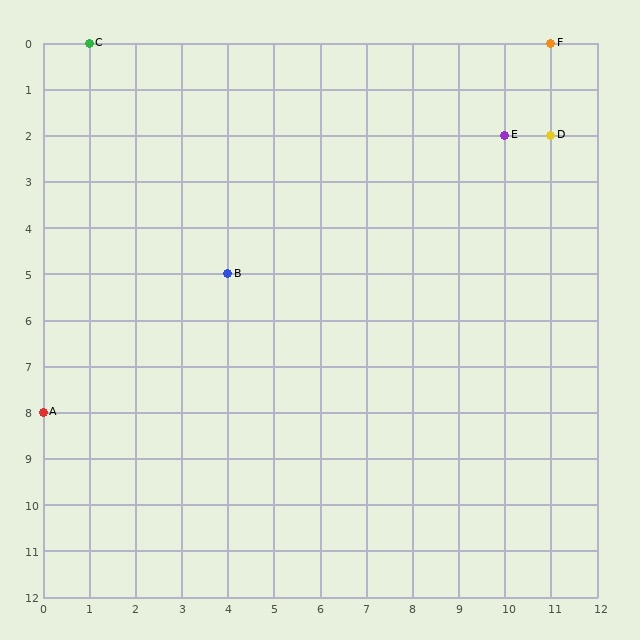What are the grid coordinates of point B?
Point B is at grid coordinates (4, 5).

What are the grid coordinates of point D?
Point D is at grid coordinates (11, 2).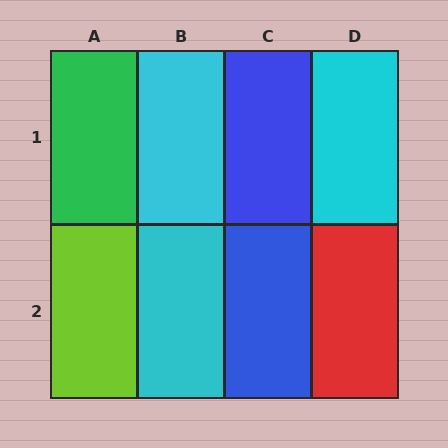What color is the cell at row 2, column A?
Lime.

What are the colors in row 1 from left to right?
Green, cyan, blue, cyan.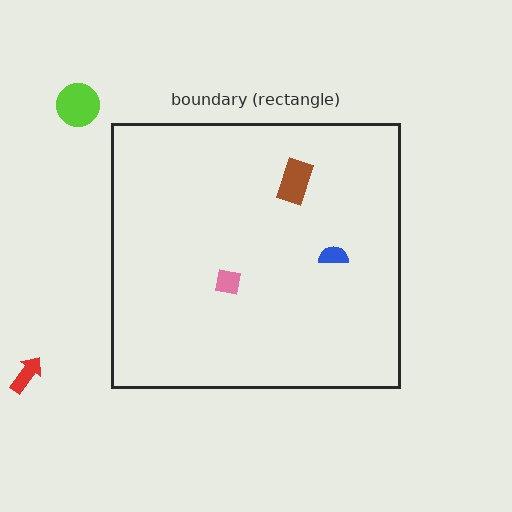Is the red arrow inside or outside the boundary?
Outside.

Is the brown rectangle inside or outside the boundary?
Inside.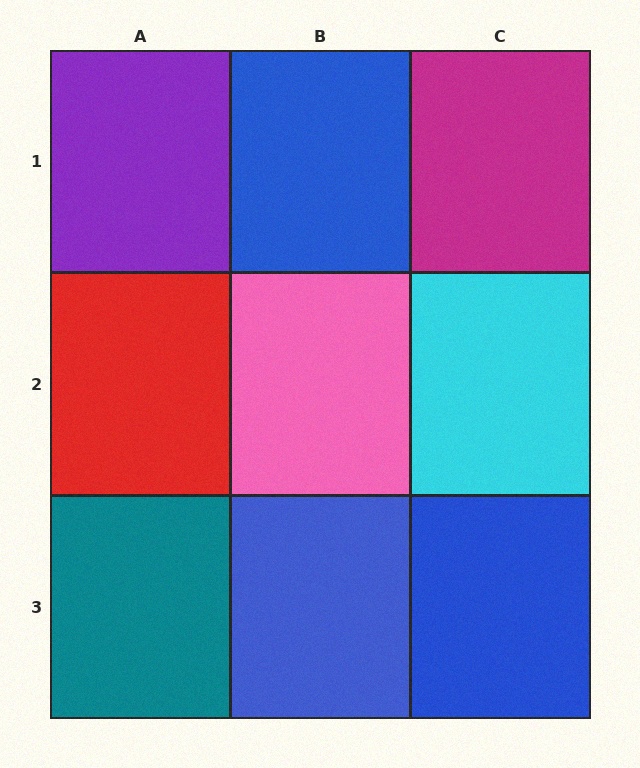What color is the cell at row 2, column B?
Pink.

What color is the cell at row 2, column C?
Cyan.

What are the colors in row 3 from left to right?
Teal, blue, blue.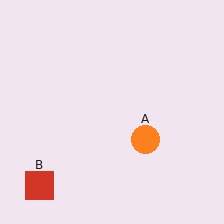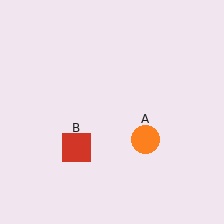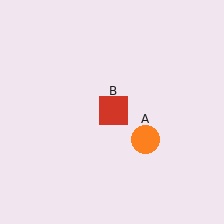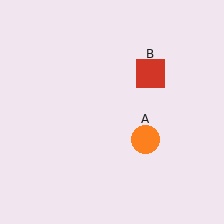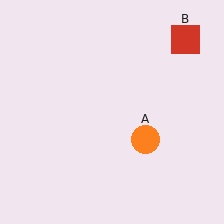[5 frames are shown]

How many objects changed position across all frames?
1 object changed position: red square (object B).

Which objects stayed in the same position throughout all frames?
Orange circle (object A) remained stationary.